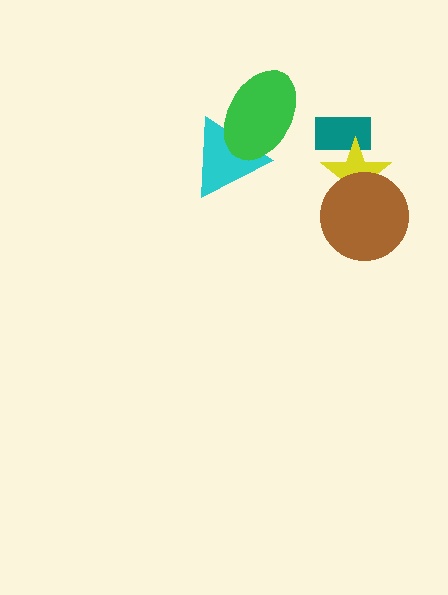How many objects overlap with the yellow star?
2 objects overlap with the yellow star.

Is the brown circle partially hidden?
No, no other shape covers it.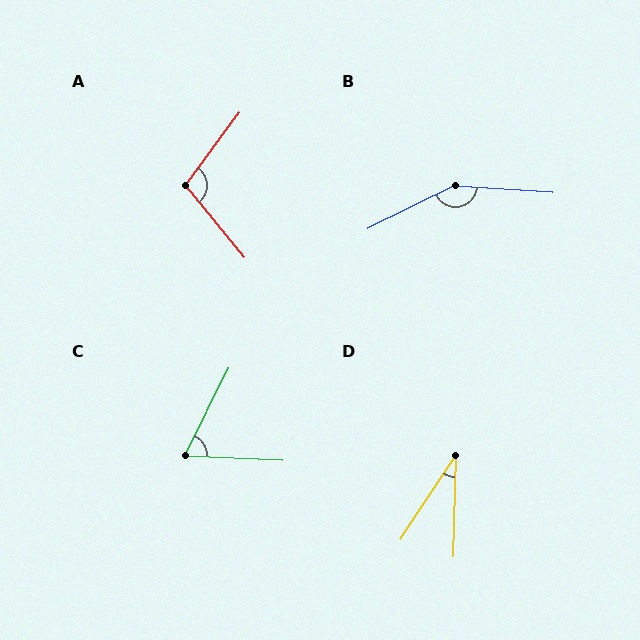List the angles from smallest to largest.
D (32°), C (66°), A (104°), B (150°).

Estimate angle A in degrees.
Approximately 104 degrees.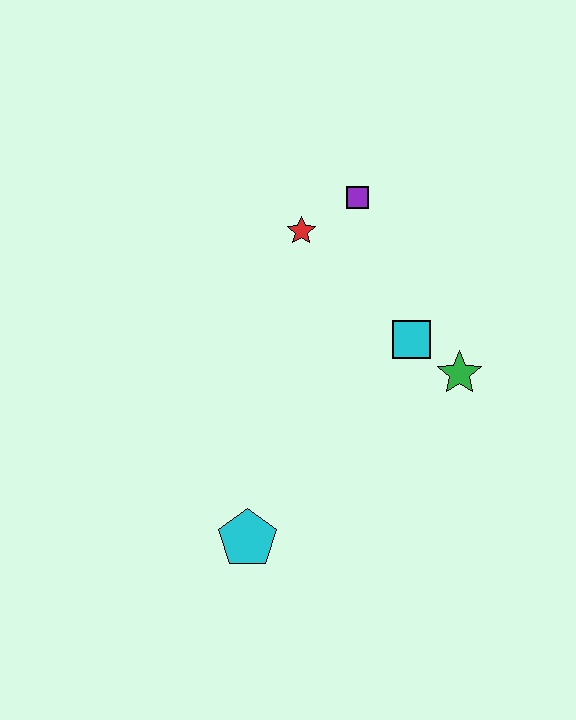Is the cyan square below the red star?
Yes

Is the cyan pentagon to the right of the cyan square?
No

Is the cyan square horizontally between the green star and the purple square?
Yes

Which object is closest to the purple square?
The red star is closest to the purple square.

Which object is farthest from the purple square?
The cyan pentagon is farthest from the purple square.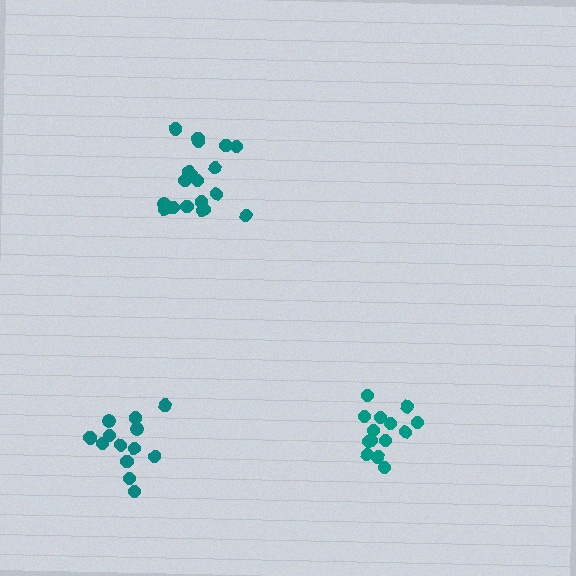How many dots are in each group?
Group 1: 14 dots, Group 2: 19 dots, Group 3: 14 dots (47 total).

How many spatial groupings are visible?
There are 3 spatial groupings.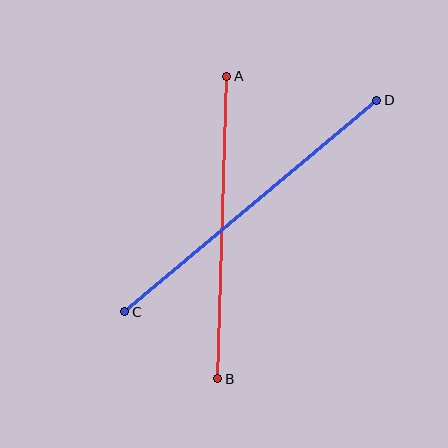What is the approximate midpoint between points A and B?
The midpoint is at approximately (222, 227) pixels.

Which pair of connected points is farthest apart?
Points C and D are farthest apart.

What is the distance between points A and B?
The distance is approximately 303 pixels.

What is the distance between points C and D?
The distance is approximately 329 pixels.